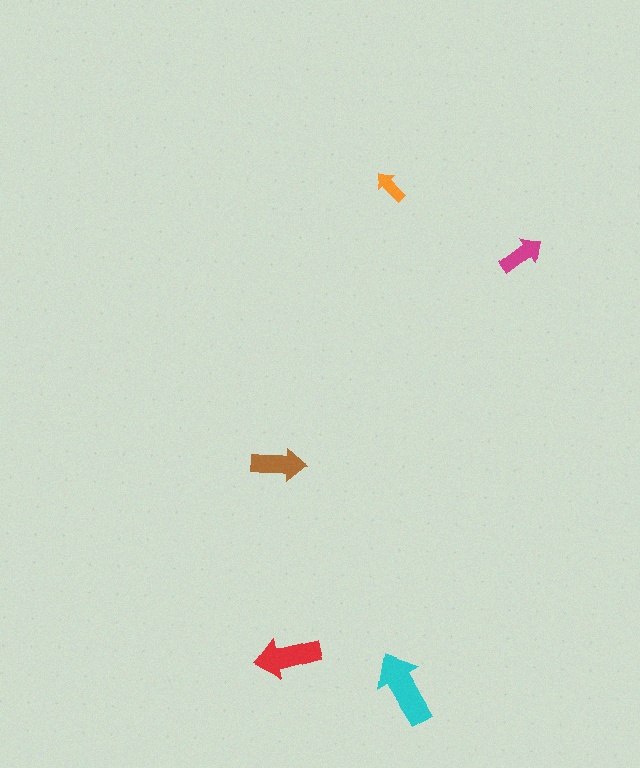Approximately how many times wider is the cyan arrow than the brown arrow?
About 1.5 times wider.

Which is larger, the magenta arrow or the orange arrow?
The magenta one.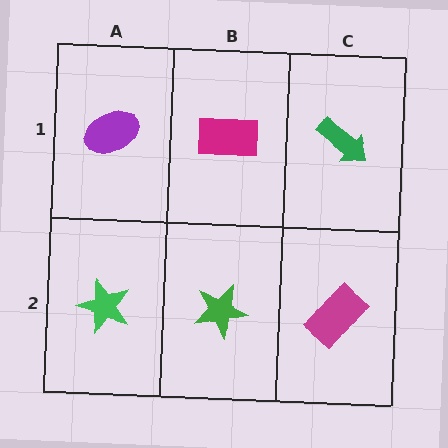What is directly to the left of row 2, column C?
A green star.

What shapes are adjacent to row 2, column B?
A magenta rectangle (row 1, column B), a green star (row 2, column A), a magenta rectangle (row 2, column C).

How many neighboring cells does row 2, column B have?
3.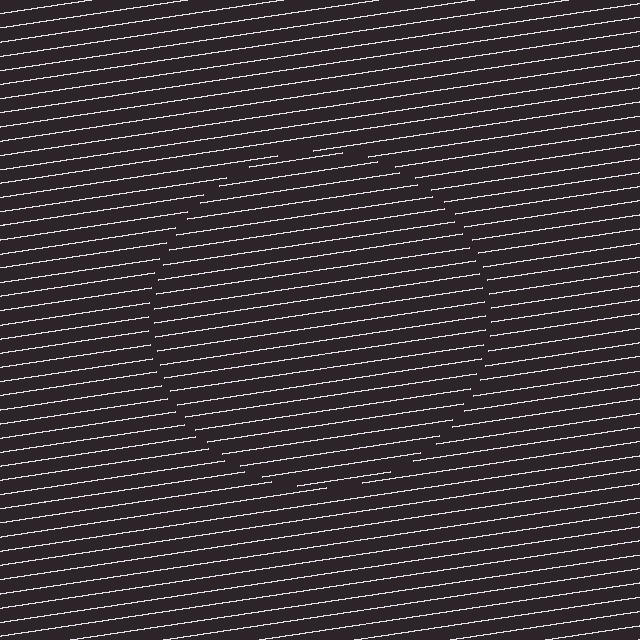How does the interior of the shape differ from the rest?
The interior of the shape contains the same grating, shifted by half a period — the contour is defined by the phase discontinuity where line-ends from the inner and outer gratings abut.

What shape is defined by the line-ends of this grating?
An illusory circle. The interior of the shape contains the same grating, shifted by half a period — the contour is defined by the phase discontinuity where line-ends from the inner and outer gratings abut.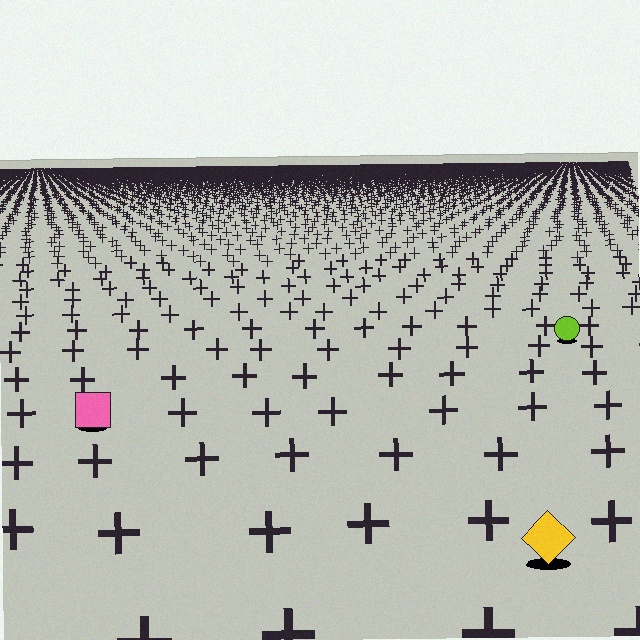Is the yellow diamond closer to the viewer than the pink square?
Yes. The yellow diamond is closer — you can tell from the texture gradient: the ground texture is coarser near it.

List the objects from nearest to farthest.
From nearest to farthest: the yellow diamond, the pink square, the lime circle.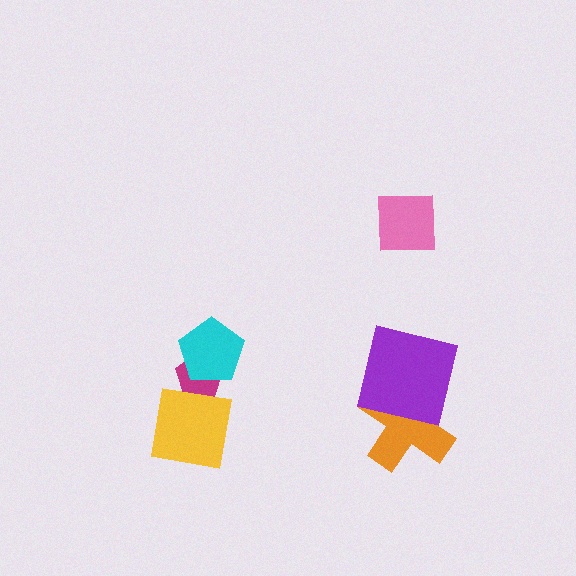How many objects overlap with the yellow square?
1 object overlaps with the yellow square.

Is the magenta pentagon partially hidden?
Yes, it is partially covered by another shape.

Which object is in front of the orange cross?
The purple square is in front of the orange cross.